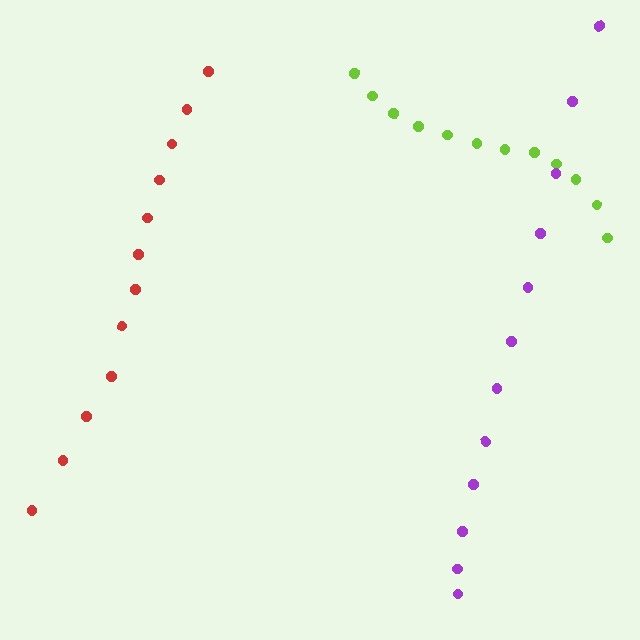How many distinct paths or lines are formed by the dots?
There are 3 distinct paths.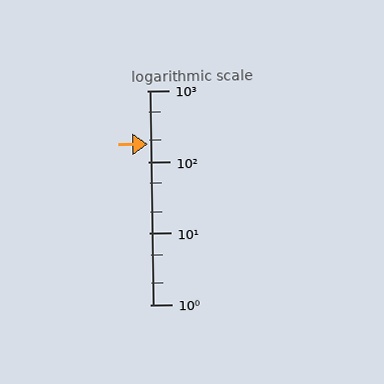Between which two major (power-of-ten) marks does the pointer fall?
The pointer is between 100 and 1000.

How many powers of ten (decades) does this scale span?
The scale spans 3 decades, from 1 to 1000.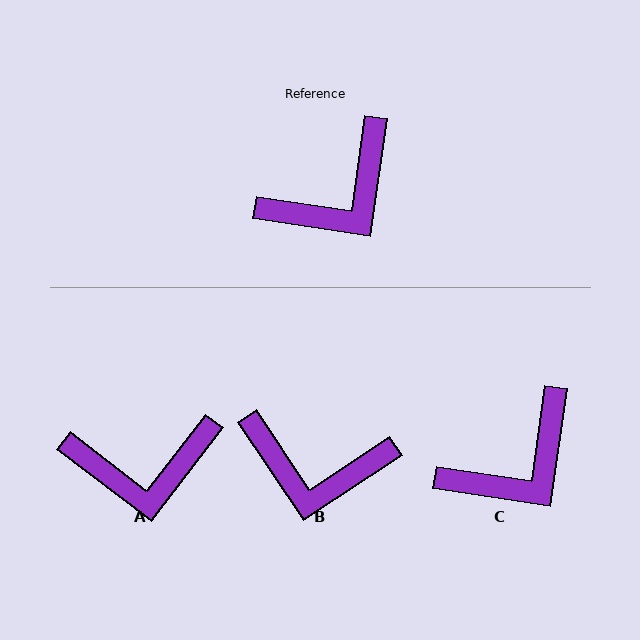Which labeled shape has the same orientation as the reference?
C.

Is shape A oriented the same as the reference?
No, it is off by about 29 degrees.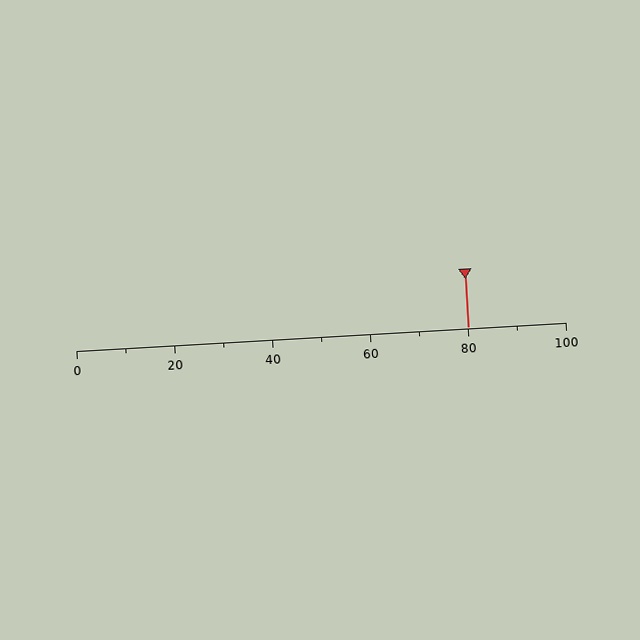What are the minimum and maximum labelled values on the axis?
The axis runs from 0 to 100.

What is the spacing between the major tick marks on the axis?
The major ticks are spaced 20 apart.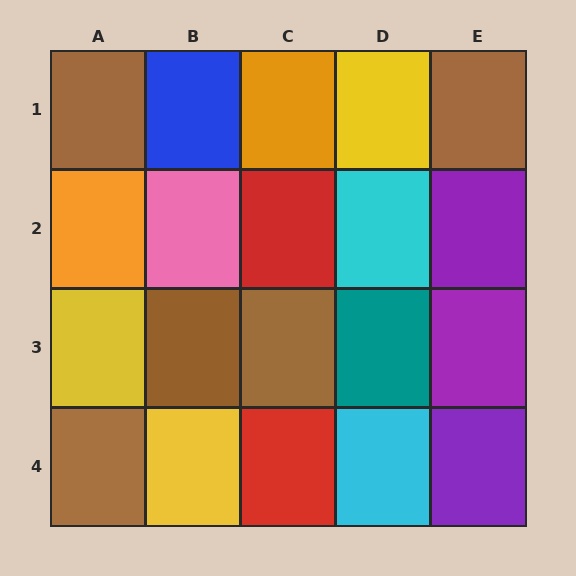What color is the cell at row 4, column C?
Red.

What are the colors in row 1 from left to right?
Brown, blue, orange, yellow, brown.